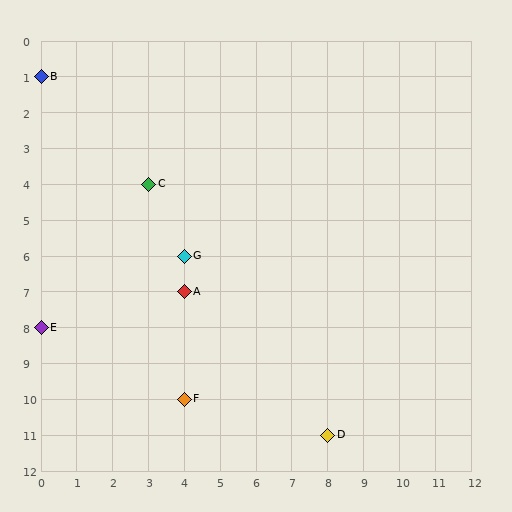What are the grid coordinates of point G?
Point G is at grid coordinates (4, 6).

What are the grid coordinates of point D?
Point D is at grid coordinates (8, 11).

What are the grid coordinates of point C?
Point C is at grid coordinates (3, 4).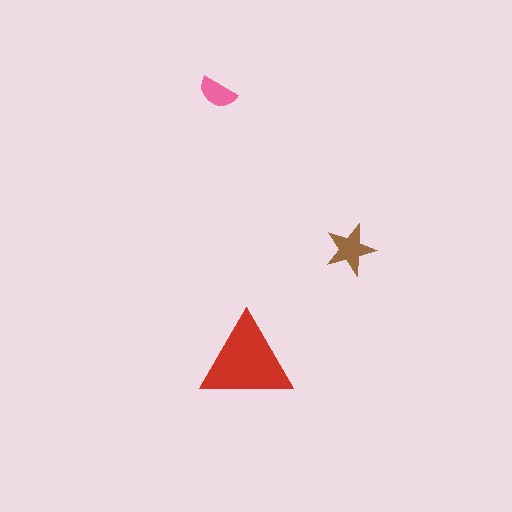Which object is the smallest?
The pink semicircle.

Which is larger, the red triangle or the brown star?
The red triangle.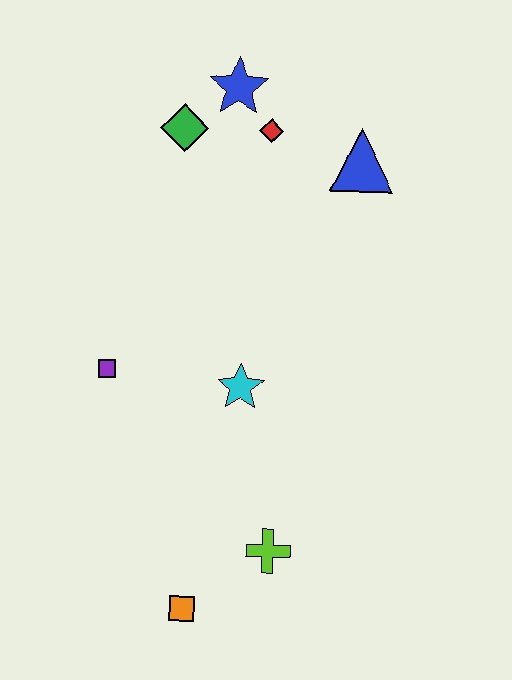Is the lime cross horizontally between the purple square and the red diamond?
No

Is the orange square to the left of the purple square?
No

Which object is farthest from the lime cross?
The blue star is farthest from the lime cross.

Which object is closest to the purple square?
The cyan star is closest to the purple square.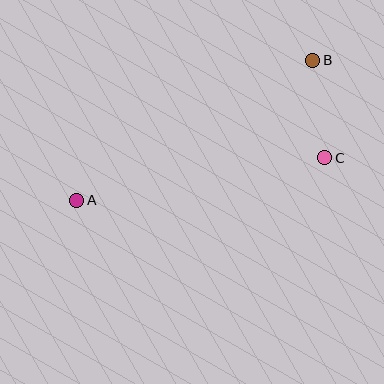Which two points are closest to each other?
Points B and C are closest to each other.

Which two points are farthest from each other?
Points A and B are farthest from each other.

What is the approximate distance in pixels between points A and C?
The distance between A and C is approximately 252 pixels.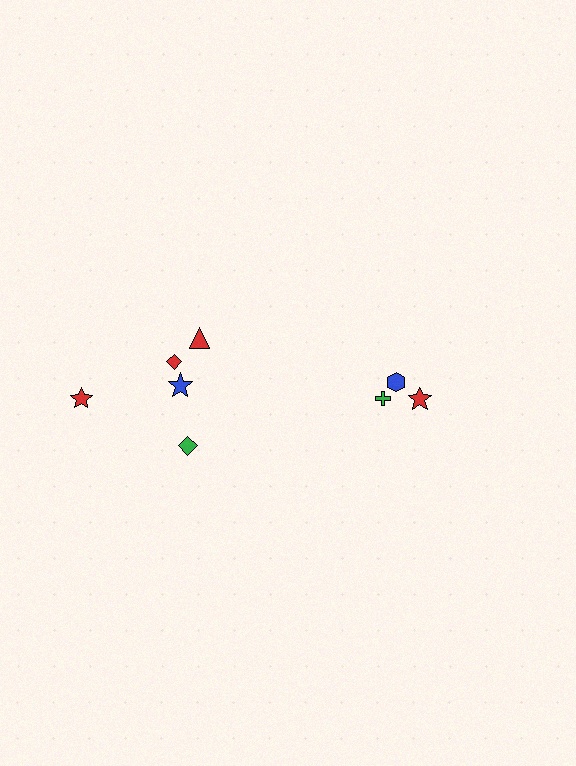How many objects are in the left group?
There are 5 objects.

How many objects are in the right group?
There are 3 objects.